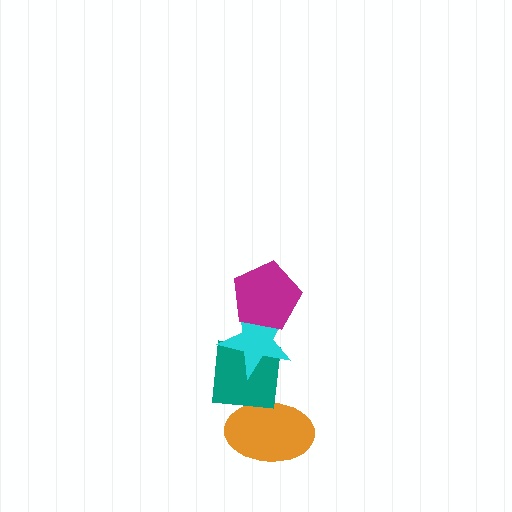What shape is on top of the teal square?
The cyan star is on top of the teal square.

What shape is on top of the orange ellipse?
The teal square is on top of the orange ellipse.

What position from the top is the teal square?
The teal square is 3rd from the top.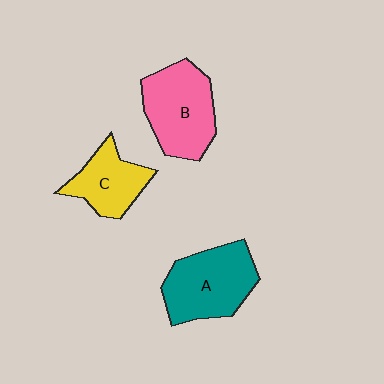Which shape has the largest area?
Shape A (teal).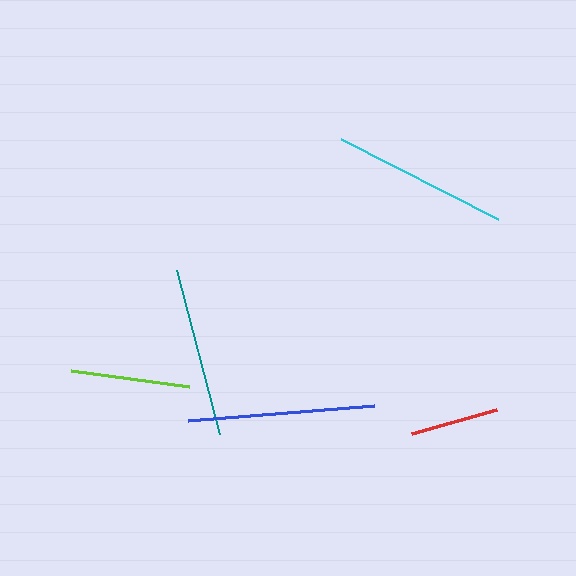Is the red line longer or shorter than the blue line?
The blue line is longer than the red line.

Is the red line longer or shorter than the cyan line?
The cyan line is longer than the red line.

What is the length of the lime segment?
The lime segment is approximately 119 pixels long.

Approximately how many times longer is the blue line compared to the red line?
The blue line is approximately 2.1 times the length of the red line.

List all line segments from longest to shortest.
From longest to shortest: blue, cyan, teal, lime, red.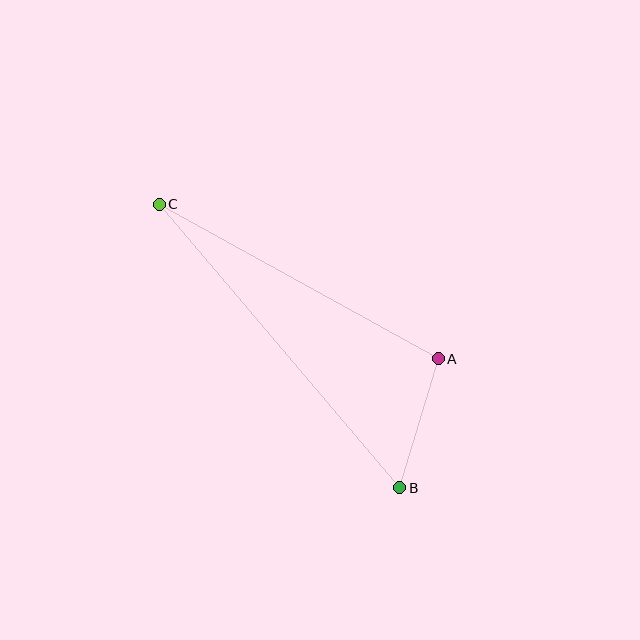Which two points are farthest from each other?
Points B and C are farthest from each other.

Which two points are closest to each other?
Points A and B are closest to each other.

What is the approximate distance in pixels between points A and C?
The distance between A and C is approximately 319 pixels.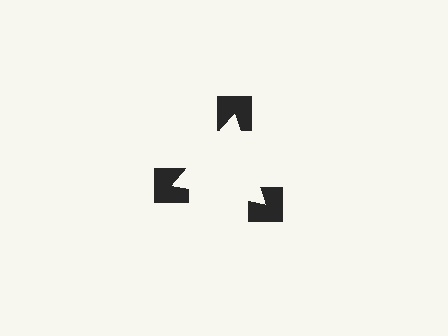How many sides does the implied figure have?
3 sides.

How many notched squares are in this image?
There are 3 — one at each vertex of the illusory triangle.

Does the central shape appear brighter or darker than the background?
It typically appears slightly brighter than the background, even though no actual brightness change is drawn.